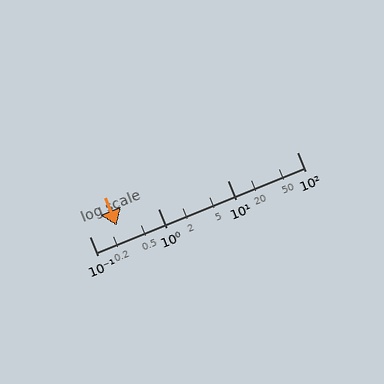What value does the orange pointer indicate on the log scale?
The pointer indicates approximately 0.25.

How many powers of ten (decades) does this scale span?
The scale spans 3 decades, from 0.1 to 100.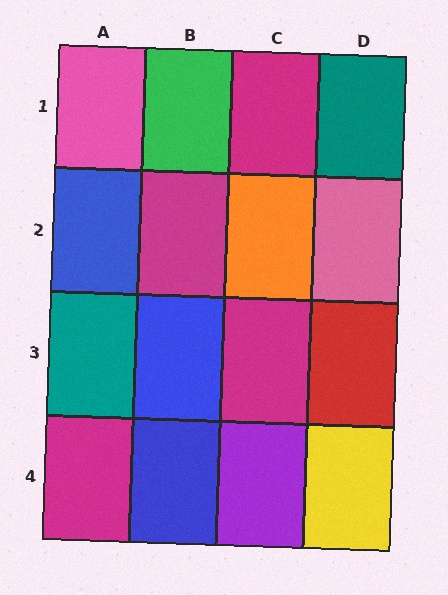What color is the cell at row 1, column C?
Magenta.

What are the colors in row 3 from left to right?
Teal, blue, magenta, red.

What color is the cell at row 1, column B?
Green.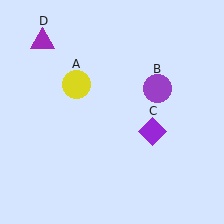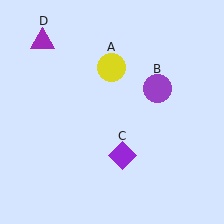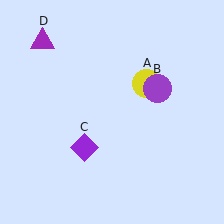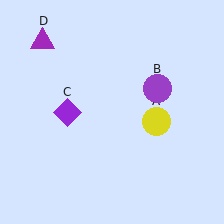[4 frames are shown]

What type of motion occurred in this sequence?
The yellow circle (object A), purple diamond (object C) rotated clockwise around the center of the scene.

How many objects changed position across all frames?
2 objects changed position: yellow circle (object A), purple diamond (object C).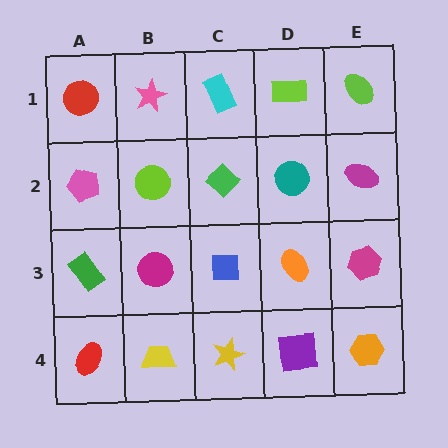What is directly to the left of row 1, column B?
A red circle.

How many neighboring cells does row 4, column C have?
3.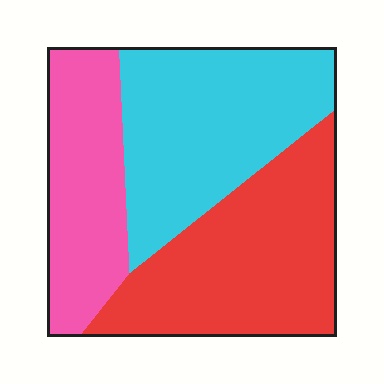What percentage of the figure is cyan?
Cyan takes up about three eighths (3/8) of the figure.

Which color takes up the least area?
Pink, at roughly 25%.